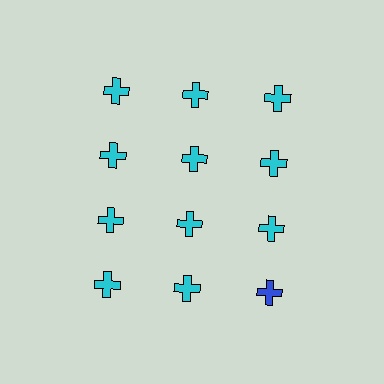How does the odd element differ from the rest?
It has a different color: blue instead of cyan.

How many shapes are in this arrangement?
There are 12 shapes arranged in a grid pattern.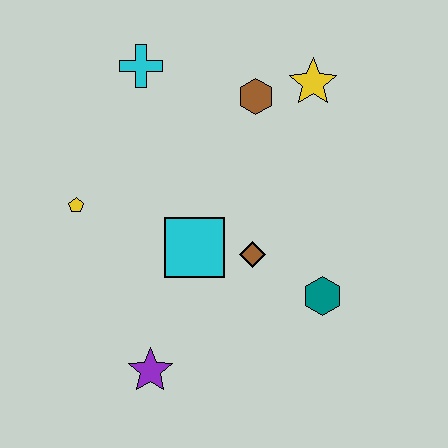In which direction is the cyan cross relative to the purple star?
The cyan cross is above the purple star.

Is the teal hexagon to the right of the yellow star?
Yes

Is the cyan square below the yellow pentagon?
Yes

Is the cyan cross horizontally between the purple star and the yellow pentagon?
Yes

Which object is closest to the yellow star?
The brown hexagon is closest to the yellow star.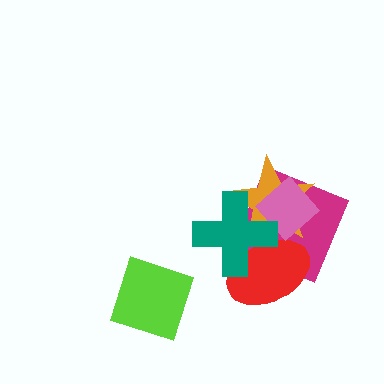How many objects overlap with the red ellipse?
4 objects overlap with the red ellipse.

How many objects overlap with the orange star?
4 objects overlap with the orange star.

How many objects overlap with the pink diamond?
4 objects overlap with the pink diamond.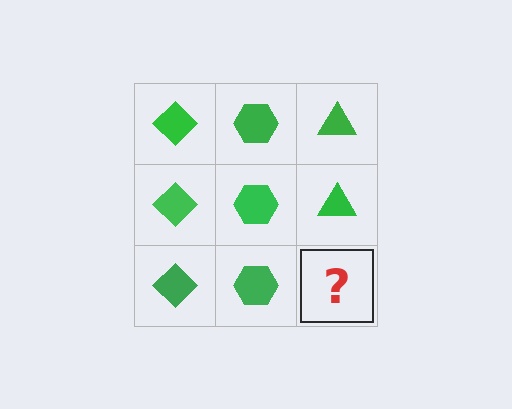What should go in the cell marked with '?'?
The missing cell should contain a green triangle.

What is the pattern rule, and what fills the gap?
The rule is that each column has a consistent shape. The gap should be filled with a green triangle.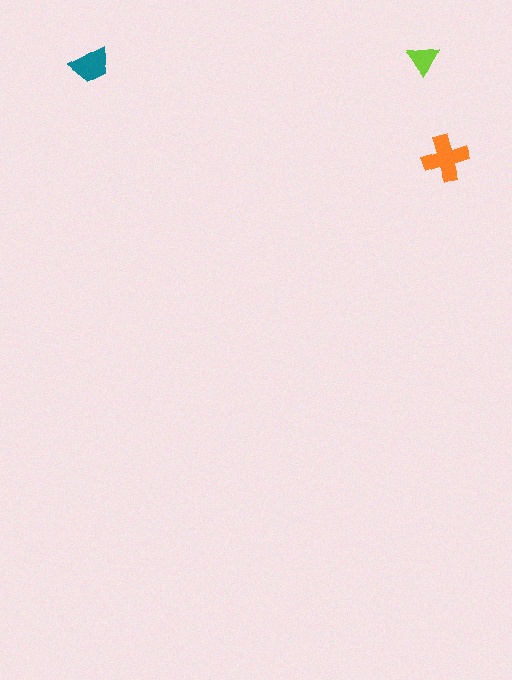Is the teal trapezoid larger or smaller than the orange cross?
Smaller.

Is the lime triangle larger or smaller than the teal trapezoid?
Smaller.